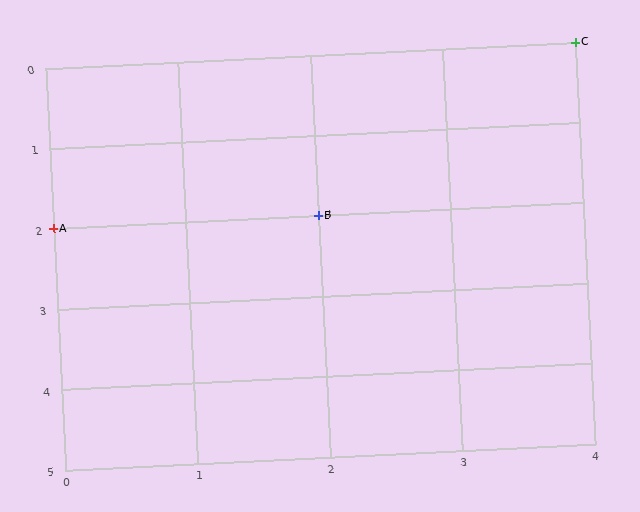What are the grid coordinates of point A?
Point A is at grid coordinates (0, 2).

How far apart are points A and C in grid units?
Points A and C are 4 columns and 2 rows apart (about 4.5 grid units diagonally).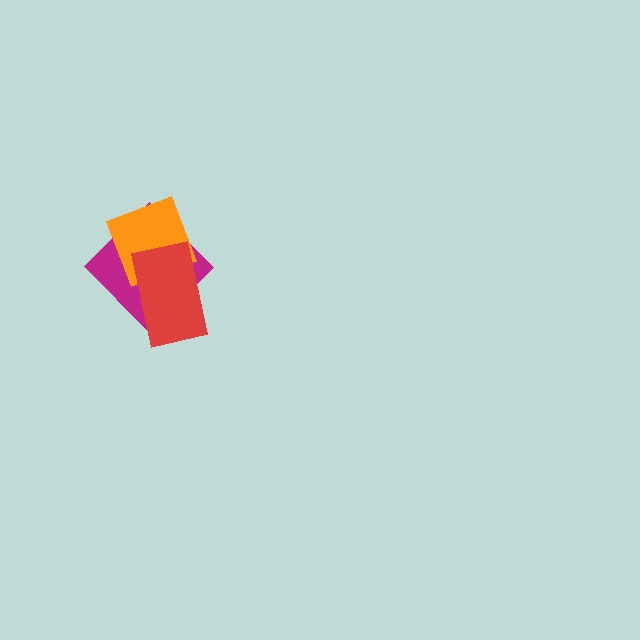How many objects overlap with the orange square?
2 objects overlap with the orange square.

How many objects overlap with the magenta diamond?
2 objects overlap with the magenta diamond.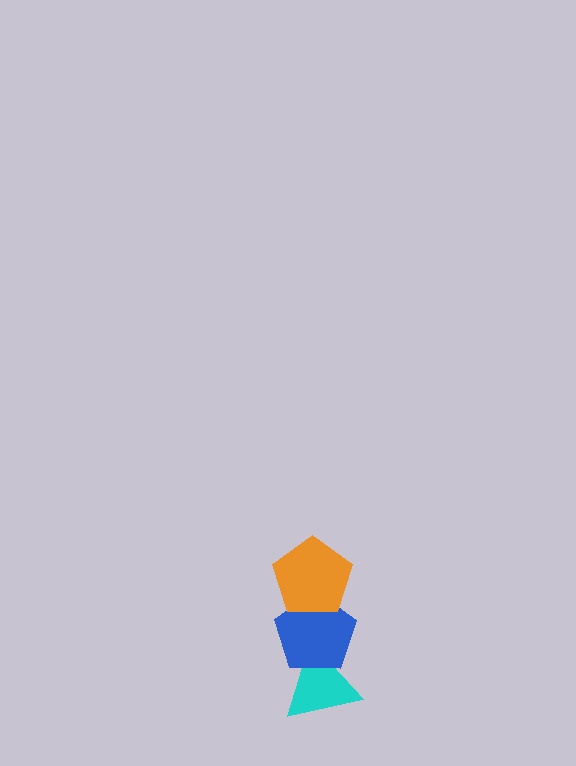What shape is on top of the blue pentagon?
The orange pentagon is on top of the blue pentagon.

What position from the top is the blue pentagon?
The blue pentagon is 2nd from the top.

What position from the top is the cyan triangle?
The cyan triangle is 3rd from the top.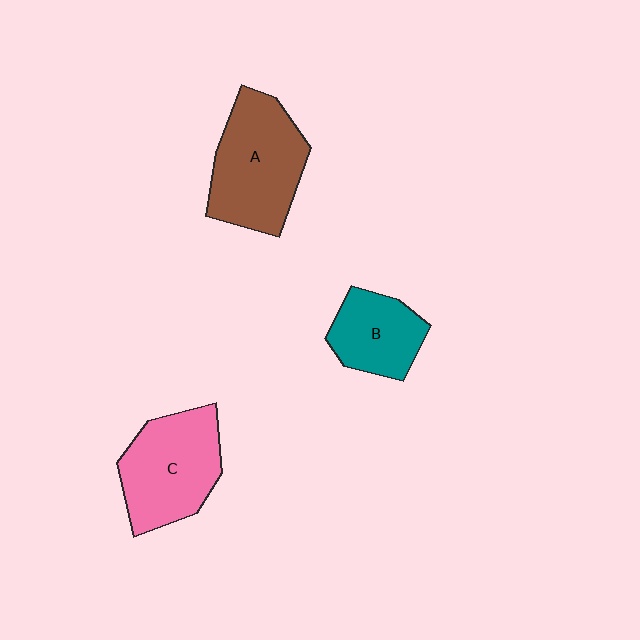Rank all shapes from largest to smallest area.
From largest to smallest: A (brown), C (pink), B (teal).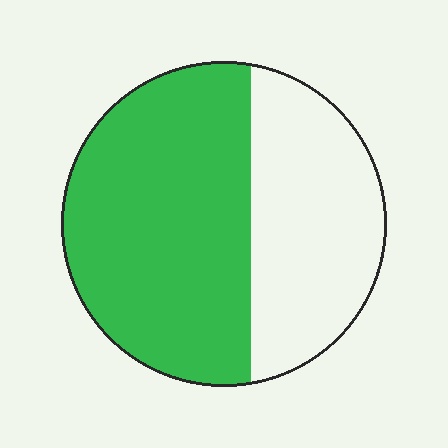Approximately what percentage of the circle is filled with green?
Approximately 60%.